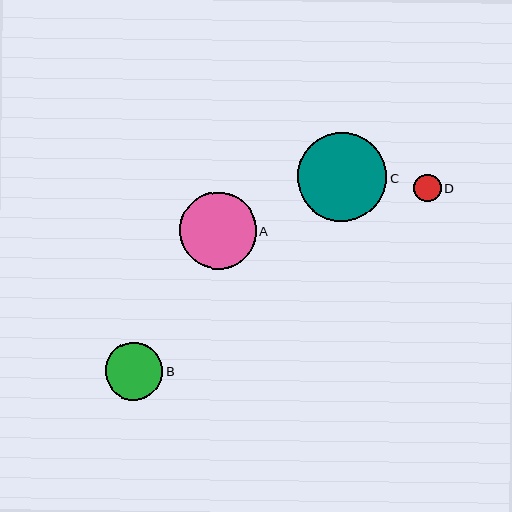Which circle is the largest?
Circle C is the largest with a size of approximately 89 pixels.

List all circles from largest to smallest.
From largest to smallest: C, A, B, D.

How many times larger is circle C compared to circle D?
Circle C is approximately 3.2 times the size of circle D.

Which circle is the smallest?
Circle D is the smallest with a size of approximately 28 pixels.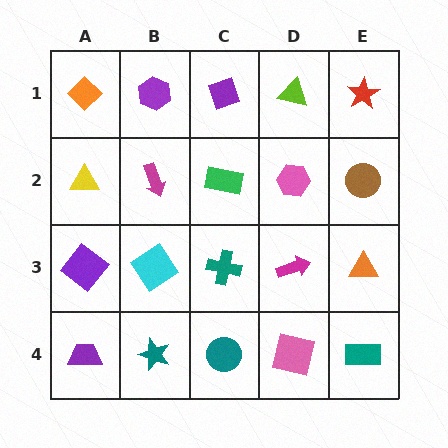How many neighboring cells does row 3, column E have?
3.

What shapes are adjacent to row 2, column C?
A purple diamond (row 1, column C), a teal cross (row 3, column C), a magenta arrow (row 2, column B), a pink hexagon (row 2, column D).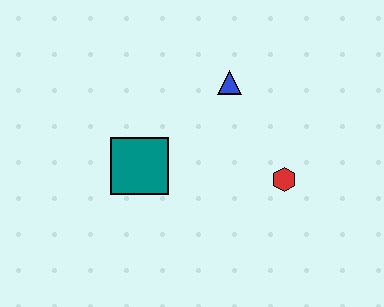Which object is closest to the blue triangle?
The red hexagon is closest to the blue triangle.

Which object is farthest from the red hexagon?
The teal square is farthest from the red hexagon.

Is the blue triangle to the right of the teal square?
Yes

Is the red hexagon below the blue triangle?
Yes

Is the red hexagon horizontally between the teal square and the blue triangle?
No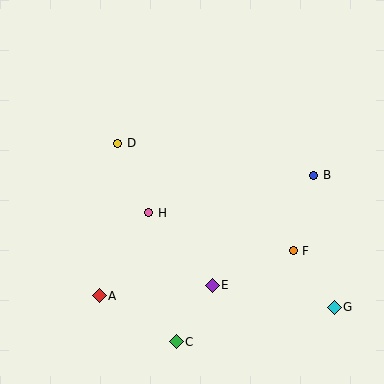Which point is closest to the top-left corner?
Point D is closest to the top-left corner.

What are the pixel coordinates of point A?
Point A is at (99, 296).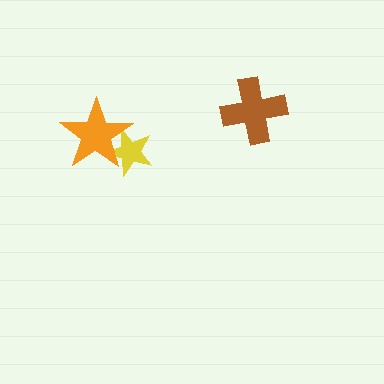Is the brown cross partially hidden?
No, no other shape covers it.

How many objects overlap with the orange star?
1 object overlaps with the orange star.